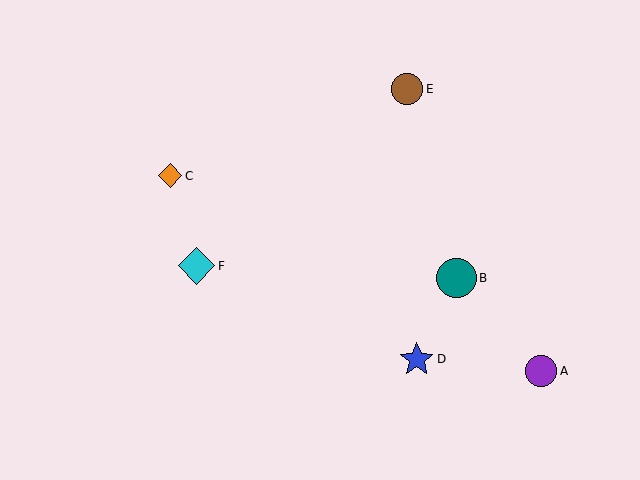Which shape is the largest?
The teal circle (labeled B) is the largest.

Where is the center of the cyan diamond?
The center of the cyan diamond is at (196, 266).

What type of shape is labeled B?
Shape B is a teal circle.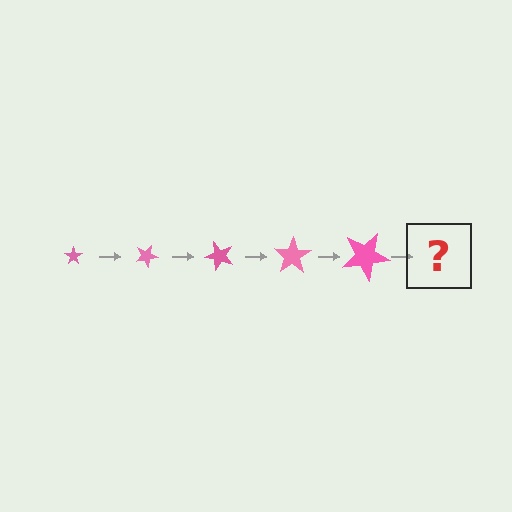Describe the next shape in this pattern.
It should be a star, larger than the previous one and rotated 125 degrees from the start.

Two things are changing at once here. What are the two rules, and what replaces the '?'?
The two rules are that the star grows larger each step and it rotates 25 degrees each step. The '?' should be a star, larger than the previous one and rotated 125 degrees from the start.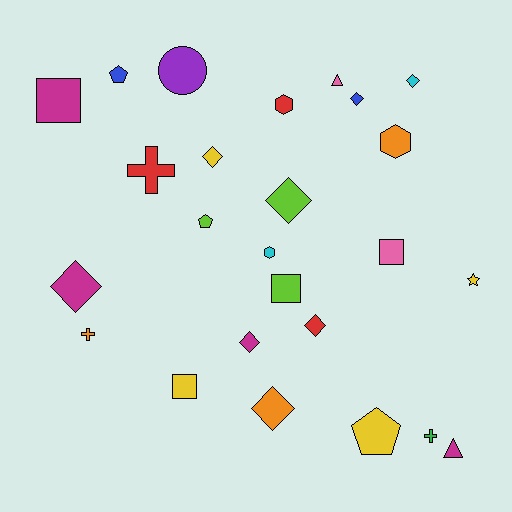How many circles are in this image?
There is 1 circle.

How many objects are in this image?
There are 25 objects.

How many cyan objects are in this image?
There are 2 cyan objects.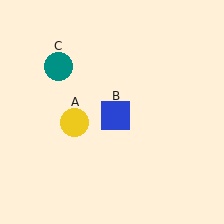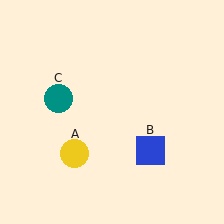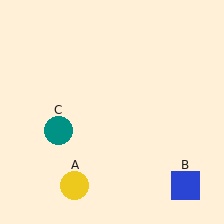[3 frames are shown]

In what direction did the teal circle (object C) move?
The teal circle (object C) moved down.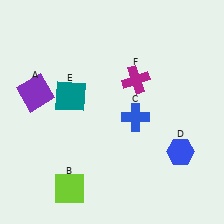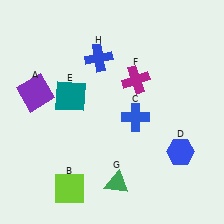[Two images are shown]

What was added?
A green triangle (G), a blue cross (H) were added in Image 2.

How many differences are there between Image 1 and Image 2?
There are 2 differences between the two images.